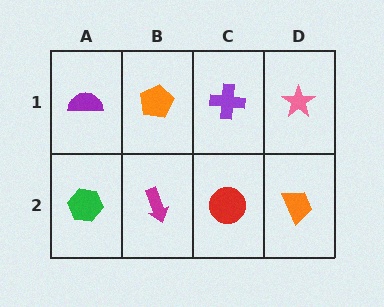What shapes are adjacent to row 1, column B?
A magenta arrow (row 2, column B), a purple semicircle (row 1, column A), a purple cross (row 1, column C).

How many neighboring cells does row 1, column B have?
3.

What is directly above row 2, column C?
A purple cross.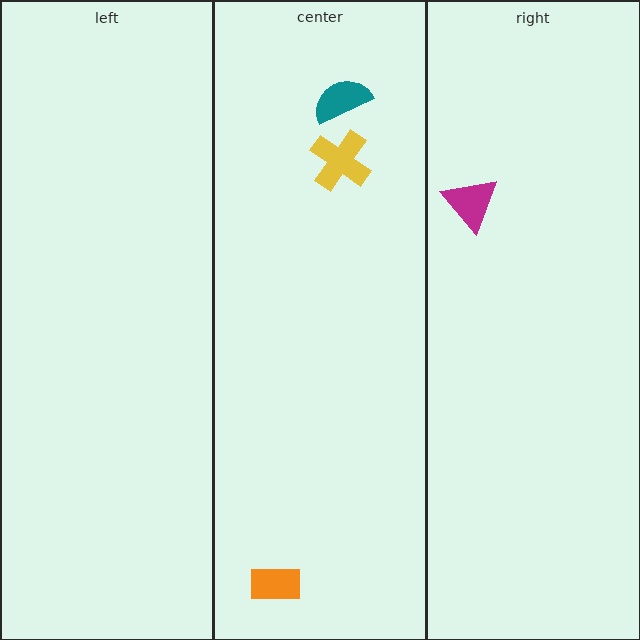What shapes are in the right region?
The magenta triangle.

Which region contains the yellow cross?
The center region.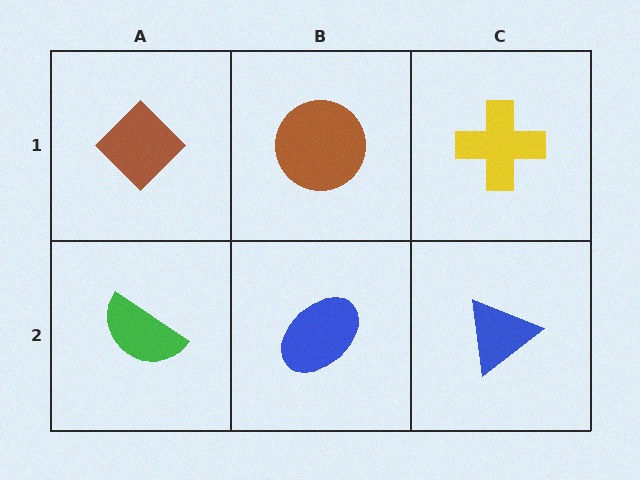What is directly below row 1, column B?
A blue ellipse.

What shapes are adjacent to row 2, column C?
A yellow cross (row 1, column C), a blue ellipse (row 2, column B).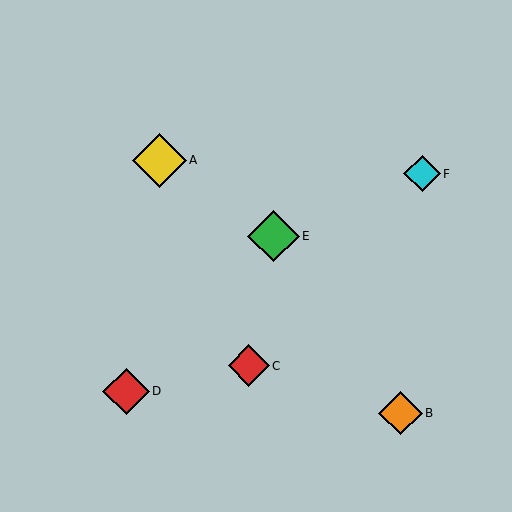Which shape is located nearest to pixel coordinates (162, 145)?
The yellow diamond (labeled A) at (159, 160) is nearest to that location.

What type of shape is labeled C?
Shape C is a red diamond.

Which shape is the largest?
The yellow diamond (labeled A) is the largest.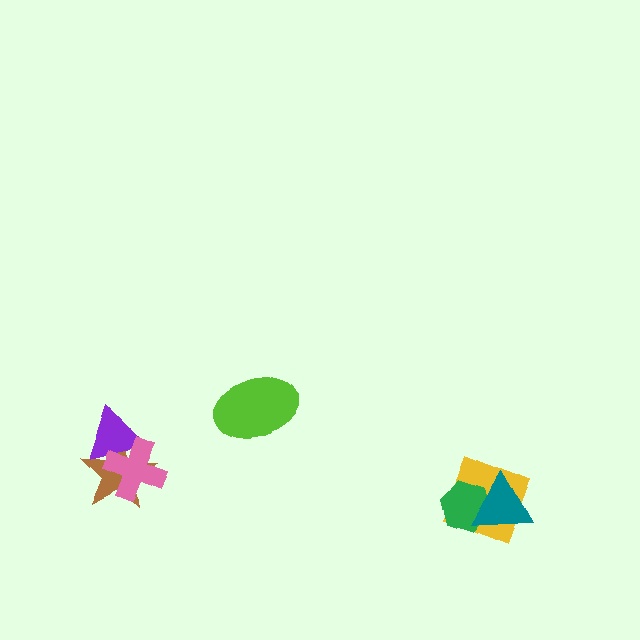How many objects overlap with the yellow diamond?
2 objects overlap with the yellow diamond.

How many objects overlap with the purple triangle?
2 objects overlap with the purple triangle.